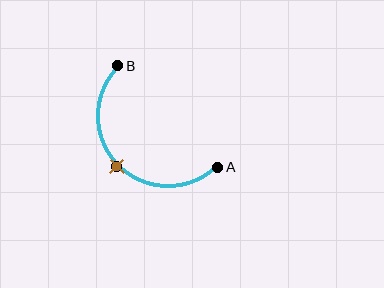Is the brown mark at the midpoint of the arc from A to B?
Yes. The brown mark lies on the arc at equal arc-length from both A and B — it is the arc midpoint.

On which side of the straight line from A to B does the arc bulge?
The arc bulges below and to the left of the straight line connecting A and B.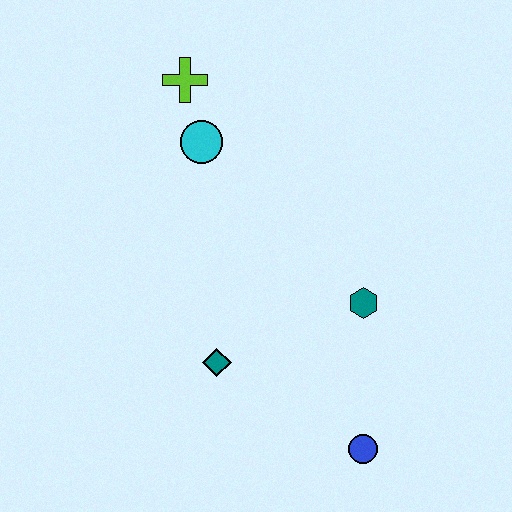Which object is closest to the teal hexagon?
The blue circle is closest to the teal hexagon.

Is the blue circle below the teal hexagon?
Yes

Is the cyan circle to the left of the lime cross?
No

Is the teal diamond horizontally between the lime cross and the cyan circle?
No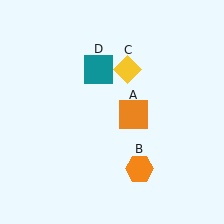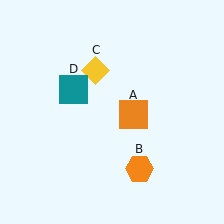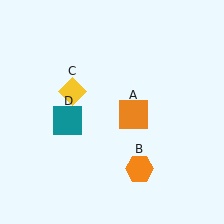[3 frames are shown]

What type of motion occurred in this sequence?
The yellow diamond (object C), teal square (object D) rotated counterclockwise around the center of the scene.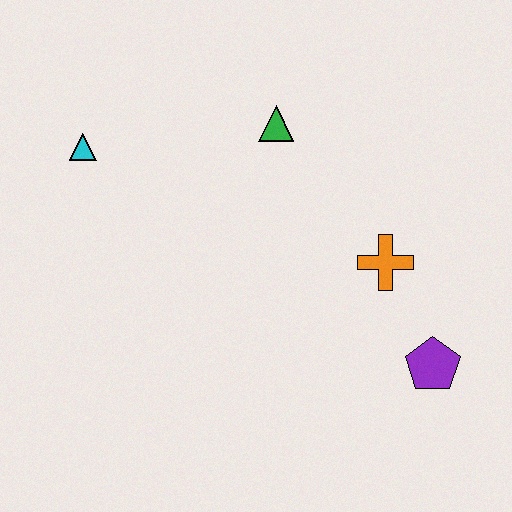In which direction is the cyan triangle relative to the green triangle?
The cyan triangle is to the left of the green triangle.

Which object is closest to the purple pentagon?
The orange cross is closest to the purple pentagon.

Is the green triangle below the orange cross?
No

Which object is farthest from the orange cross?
The cyan triangle is farthest from the orange cross.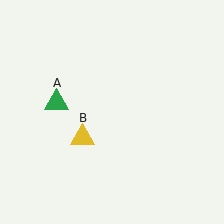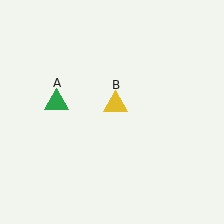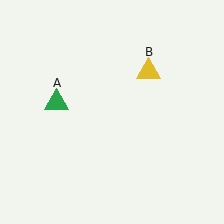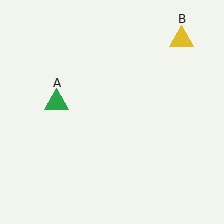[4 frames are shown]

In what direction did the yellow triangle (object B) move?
The yellow triangle (object B) moved up and to the right.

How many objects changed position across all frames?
1 object changed position: yellow triangle (object B).